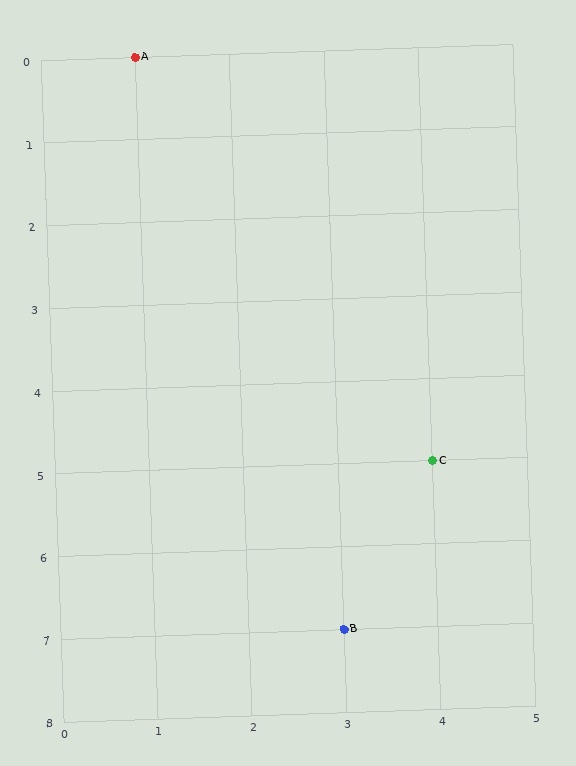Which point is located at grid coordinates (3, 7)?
Point B is at (3, 7).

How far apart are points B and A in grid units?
Points B and A are 2 columns and 7 rows apart (about 7.3 grid units diagonally).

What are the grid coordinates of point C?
Point C is at grid coordinates (4, 5).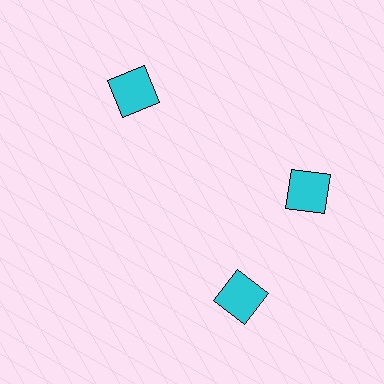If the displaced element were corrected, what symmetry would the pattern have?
It would have 3-fold rotational symmetry — the pattern would map onto itself every 120 degrees.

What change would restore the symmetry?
The symmetry would be restored by rotating it back into even spacing with its neighbors so that all 3 squares sit at equal angles and equal distance from the center.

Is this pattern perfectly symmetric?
No. The 3 cyan squares are arranged in a ring, but one element near the 7 o'clock position is rotated out of alignment along the ring, breaking the 3-fold rotational symmetry.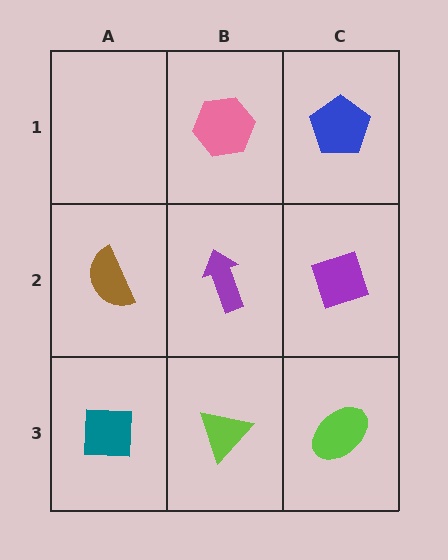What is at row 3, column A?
A teal square.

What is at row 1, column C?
A blue pentagon.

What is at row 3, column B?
A lime triangle.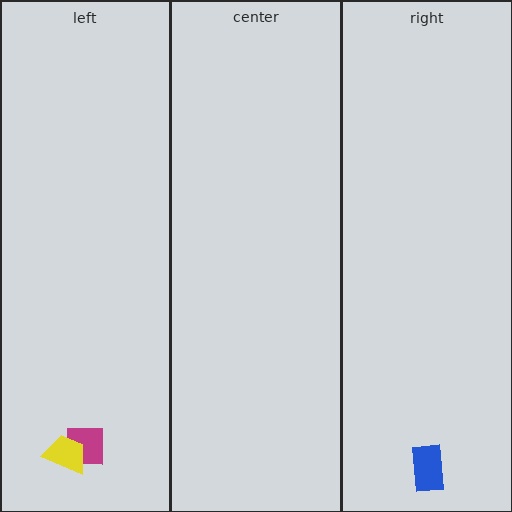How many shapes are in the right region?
1.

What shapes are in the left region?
The magenta square, the yellow trapezoid.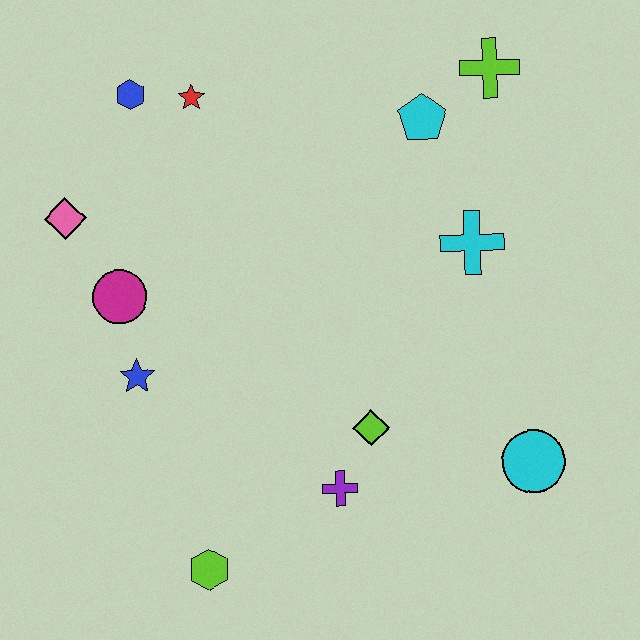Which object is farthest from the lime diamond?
The blue hexagon is farthest from the lime diamond.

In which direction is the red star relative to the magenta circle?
The red star is above the magenta circle.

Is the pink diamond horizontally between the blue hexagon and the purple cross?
No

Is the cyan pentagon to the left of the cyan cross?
Yes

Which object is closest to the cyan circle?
The lime diamond is closest to the cyan circle.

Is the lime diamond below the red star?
Yes